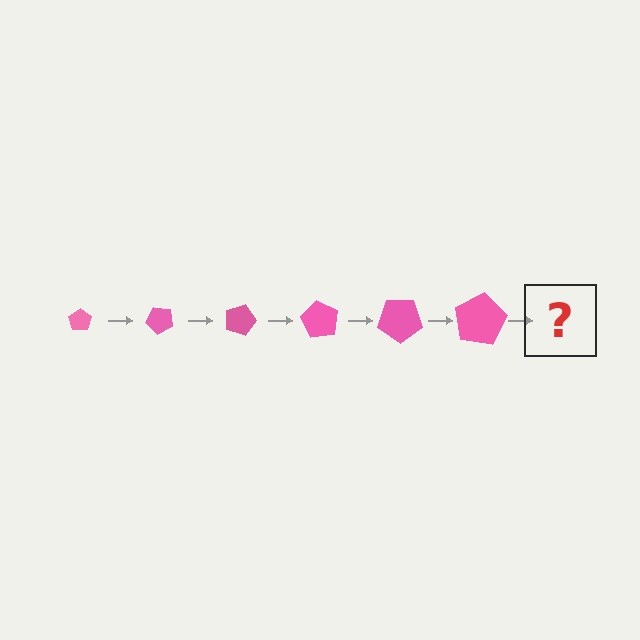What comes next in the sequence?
The next element should be a pentagon, larger than the previous one and rotated 270 degrees from the start.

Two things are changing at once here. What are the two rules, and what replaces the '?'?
The two rules are that the pentagon grows larger each step and it rotates 45 degrees each step. The '?' should be a pentagon, larger than the previous one and rotated 270 degrees from the start.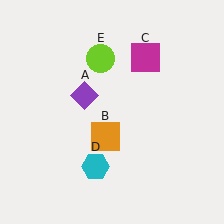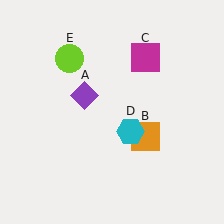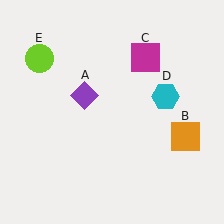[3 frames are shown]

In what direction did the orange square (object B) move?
The orange square (object B) moved right.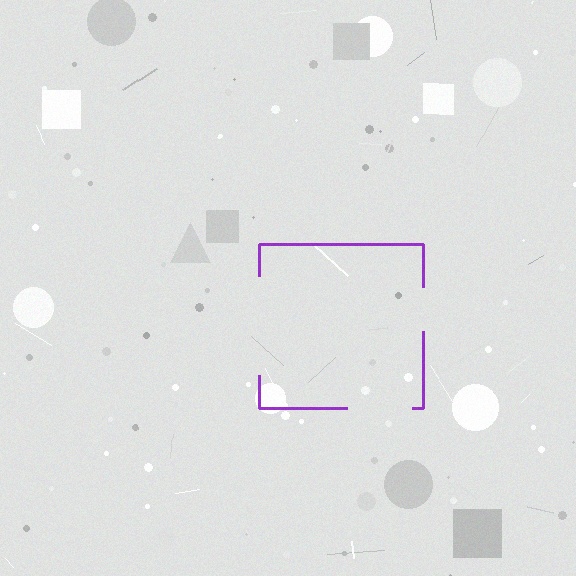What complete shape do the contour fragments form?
The contour fragments form a square.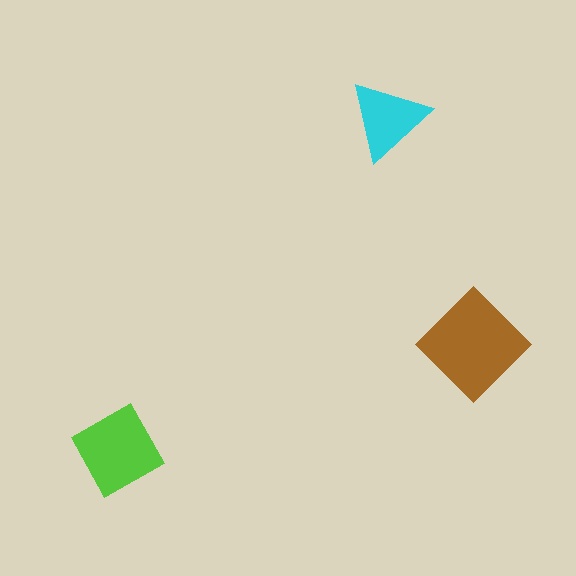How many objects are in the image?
There are 3 objects in the image.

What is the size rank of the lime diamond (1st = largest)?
2nd.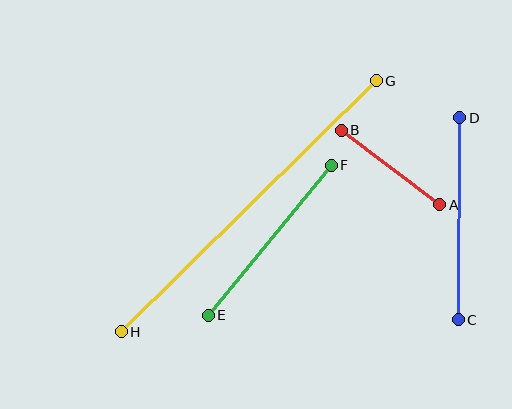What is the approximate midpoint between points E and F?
The midpoint is at approximately (270, 240) pixels.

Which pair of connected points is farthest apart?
Points G and H are farthest apart.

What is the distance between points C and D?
The distance is approximately 202 pixels.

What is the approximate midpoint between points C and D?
The midpoint is at approximately (459, 219) pixels.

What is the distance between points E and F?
The distance is approximately 194 pixels.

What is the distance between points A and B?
The distance is approximately 124 pixels.